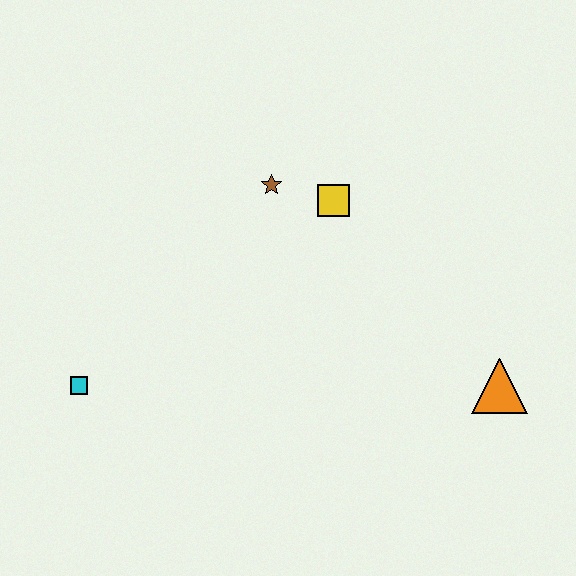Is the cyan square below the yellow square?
Yes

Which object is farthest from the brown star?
The orange triangle is farthest from the brown star.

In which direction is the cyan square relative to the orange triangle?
The cyan square is to the left of the orange triangle.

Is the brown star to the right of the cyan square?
Yes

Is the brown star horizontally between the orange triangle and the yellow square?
No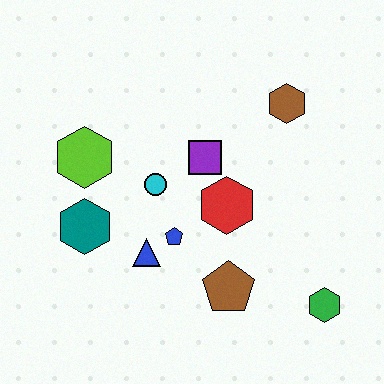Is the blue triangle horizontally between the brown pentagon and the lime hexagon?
Yes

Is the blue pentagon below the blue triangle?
No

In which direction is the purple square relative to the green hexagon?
The purple square is above the green hexagon.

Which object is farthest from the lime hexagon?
The green hexagon is farthest from the lime hexagon.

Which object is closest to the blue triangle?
The blue pentagon is closest to the blue triangle.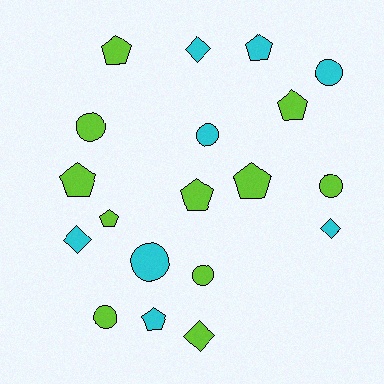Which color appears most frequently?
Lime, with 11 objects.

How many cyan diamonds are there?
There are 3 cyan diamonds.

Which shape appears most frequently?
Pentagon, with 8 objects.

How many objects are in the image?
There are 19 objects.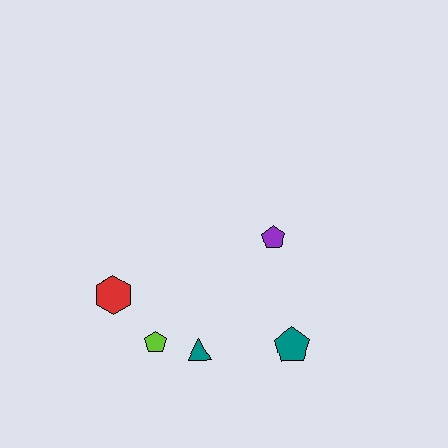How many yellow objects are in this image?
There are no yellow objects.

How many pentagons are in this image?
There are 3 pentagons.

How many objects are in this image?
There are 5 objects.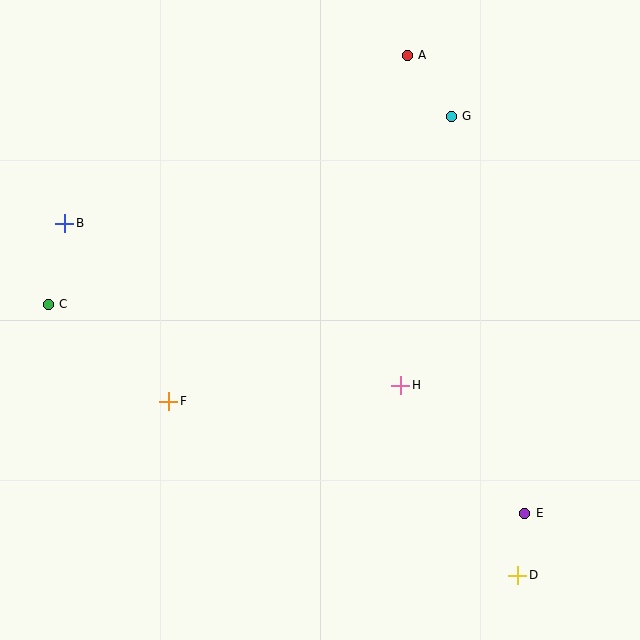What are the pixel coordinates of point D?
Point D is at (518, 575).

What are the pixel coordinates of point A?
Point A is at (407, 55).